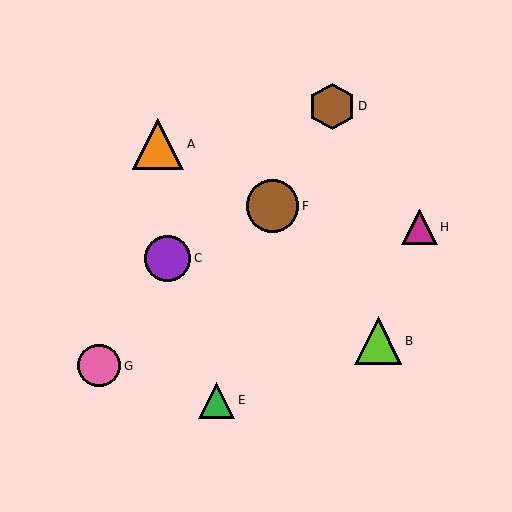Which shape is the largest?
The brown circle (labeled F) is the largest.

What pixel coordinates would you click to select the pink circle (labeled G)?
Click at (99, 366) to select the pink circle G.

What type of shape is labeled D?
Shape D is a brown hexagon.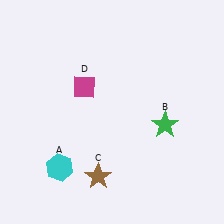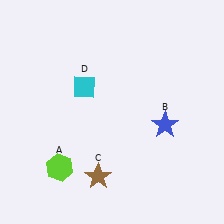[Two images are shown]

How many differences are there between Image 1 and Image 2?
There are 3 differences between the two images.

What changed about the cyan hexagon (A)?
In Image 1, A is cyan. In Image 2, it changed to lime.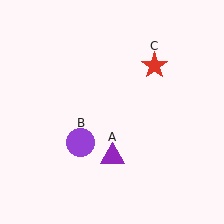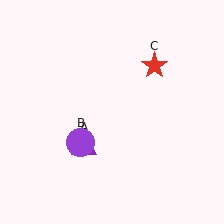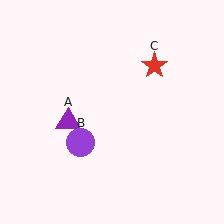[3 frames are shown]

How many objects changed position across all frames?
1 object changed position: purple triangle (object A).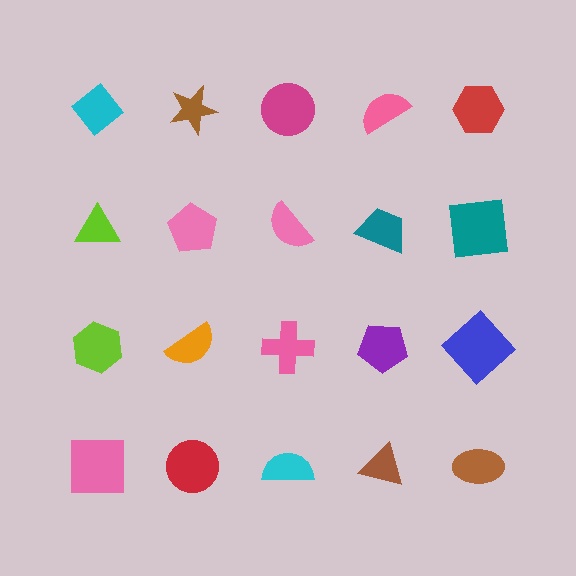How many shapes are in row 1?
5 shapes.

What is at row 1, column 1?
A cyan diamond.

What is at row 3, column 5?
A blue diamond.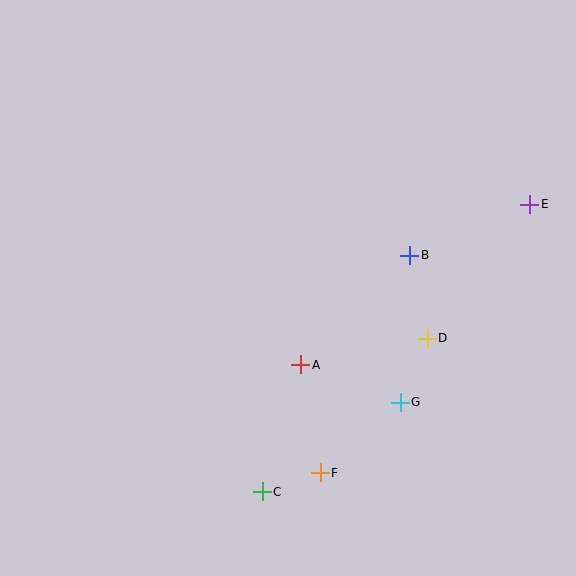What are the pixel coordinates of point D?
Point D is at (427, 338).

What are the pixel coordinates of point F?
Point F is at (320, 473).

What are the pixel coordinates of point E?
Point E is at (530, 204).